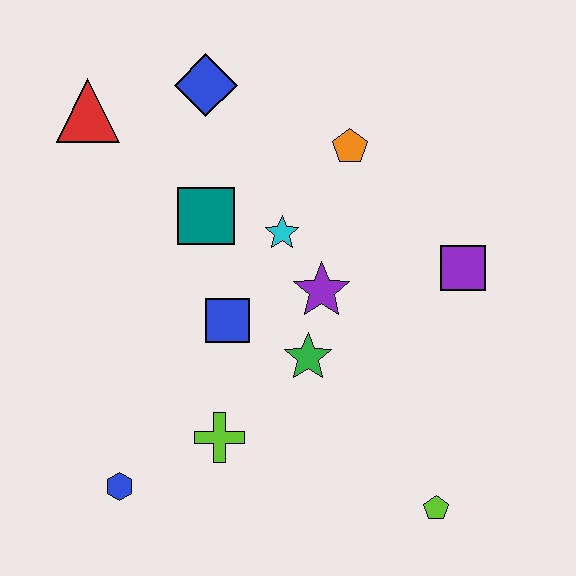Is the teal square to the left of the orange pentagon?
Yes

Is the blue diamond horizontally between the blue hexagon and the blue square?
Yes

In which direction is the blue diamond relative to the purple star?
The blue diamond is above the purple star.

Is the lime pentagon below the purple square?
Yes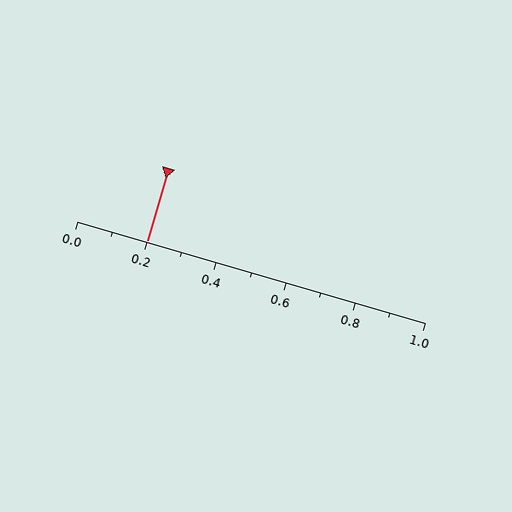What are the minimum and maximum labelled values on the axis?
The axis runs from 0.0 to 1.0.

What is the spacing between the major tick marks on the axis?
The major ticks are spaced 0.2 apart.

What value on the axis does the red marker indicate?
The marker indicates approximately 0.2.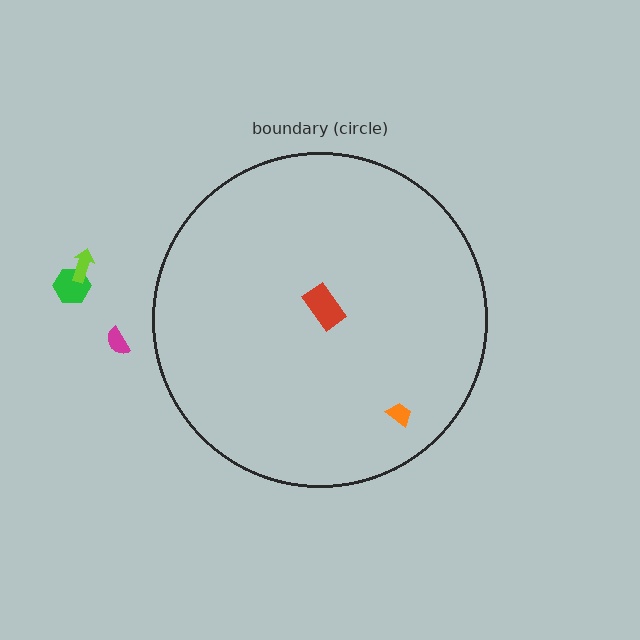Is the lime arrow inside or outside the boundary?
Outside.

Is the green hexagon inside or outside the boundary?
Outside.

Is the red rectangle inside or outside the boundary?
Inside.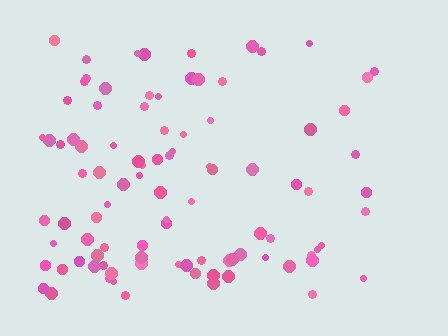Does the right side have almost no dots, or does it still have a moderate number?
Still a moderate number, just noticeably fewer than the left.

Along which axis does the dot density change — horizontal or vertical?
Horizontal.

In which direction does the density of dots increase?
From right to left, with the left side densest.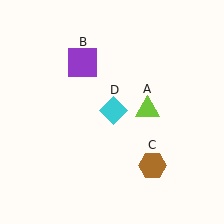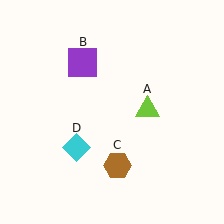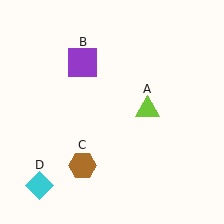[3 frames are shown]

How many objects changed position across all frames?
2 objects changed position: brown hexagon (object C), cyan diamond (object D).